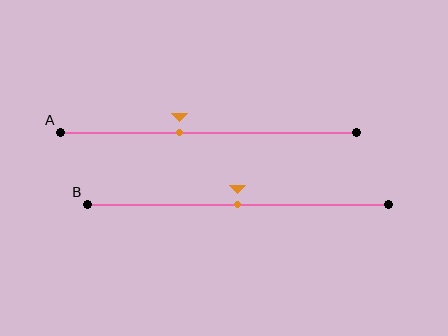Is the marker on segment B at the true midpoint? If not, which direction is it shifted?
Yes, the marker on segment B is at the true midpoint.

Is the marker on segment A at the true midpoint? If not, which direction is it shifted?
No, the marker on segment A is shifted to the left by about 10% of the segment length.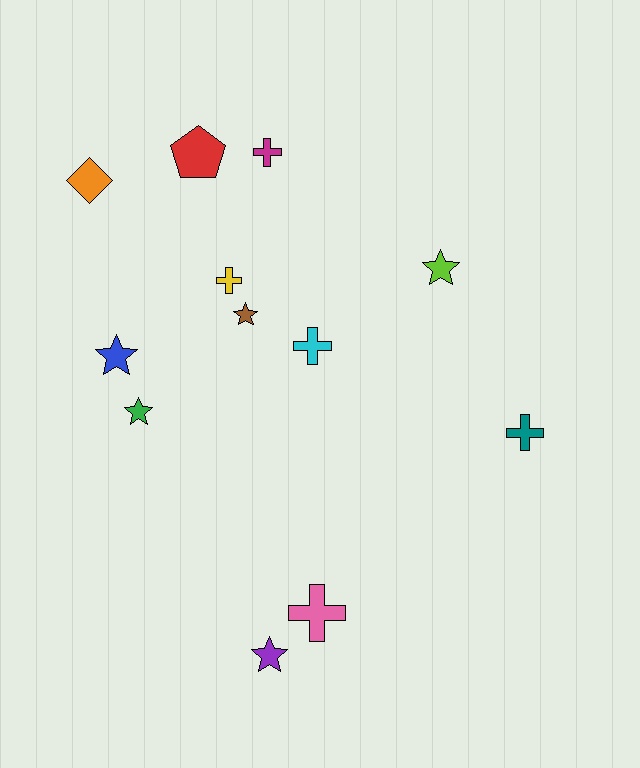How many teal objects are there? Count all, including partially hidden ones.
There is 1 teal object.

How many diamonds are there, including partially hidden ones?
There is 1 diamond.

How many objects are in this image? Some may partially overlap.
There are 12 objects.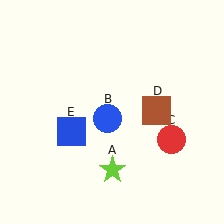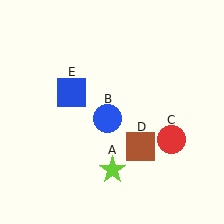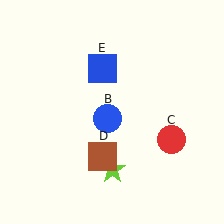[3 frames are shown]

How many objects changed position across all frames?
2 objects changed position: brown square (object D), blue square (object E).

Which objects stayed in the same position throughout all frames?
Lime star (object A) and blue circle (object B) and red circle (object C) remained stationary.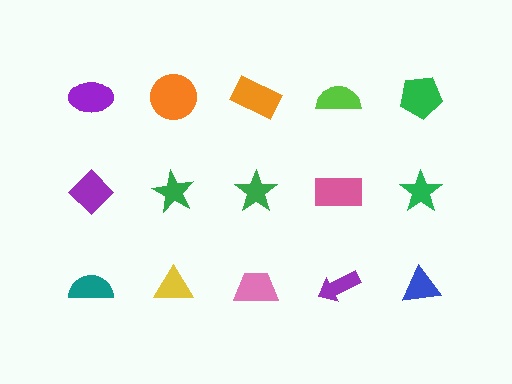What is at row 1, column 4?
A lime semicircle.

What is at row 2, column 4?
A pink rectangle.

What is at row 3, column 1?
A teal semicircle.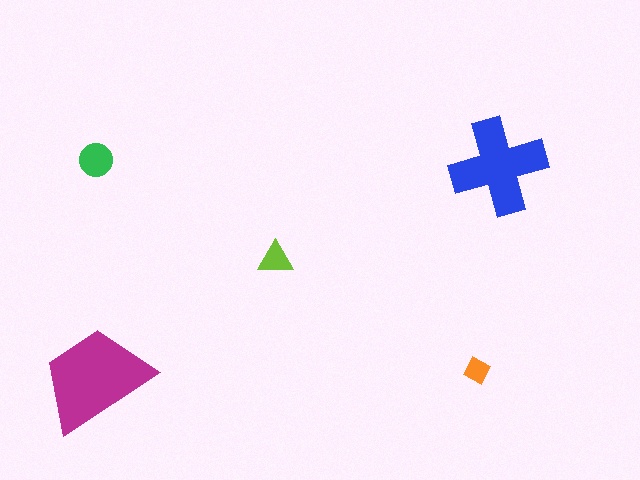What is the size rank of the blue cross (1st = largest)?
2nd.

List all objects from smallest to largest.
The orange diamond, the lime triangle, the green circle, the blue cross, the magenta trapezoid.